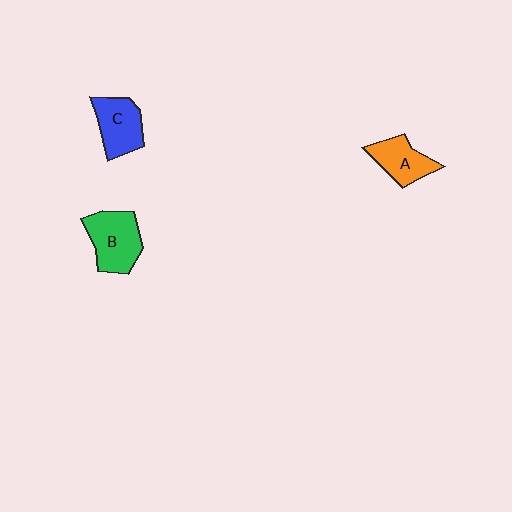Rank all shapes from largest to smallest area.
From largest to smallest: B (green), C (blue), A (orange).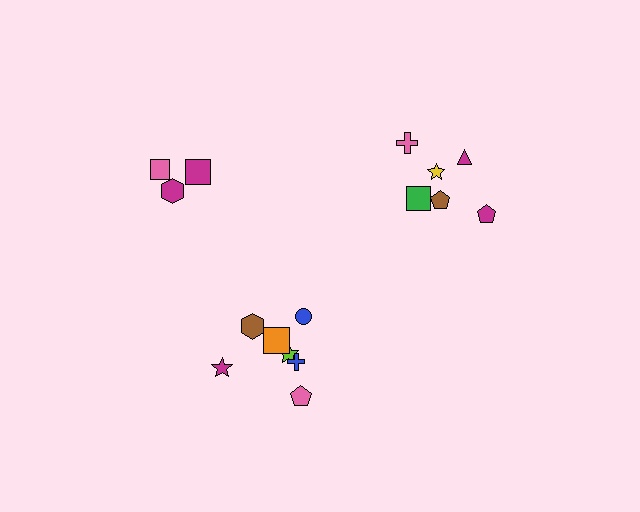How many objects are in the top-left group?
There are 3 objects.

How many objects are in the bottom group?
There are 7 objects.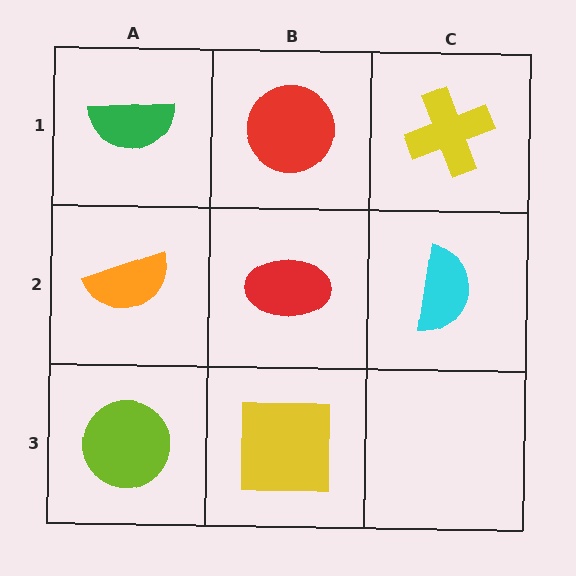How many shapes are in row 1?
3 shapes.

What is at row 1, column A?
A green semicircle.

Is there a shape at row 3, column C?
No, that cell is empty.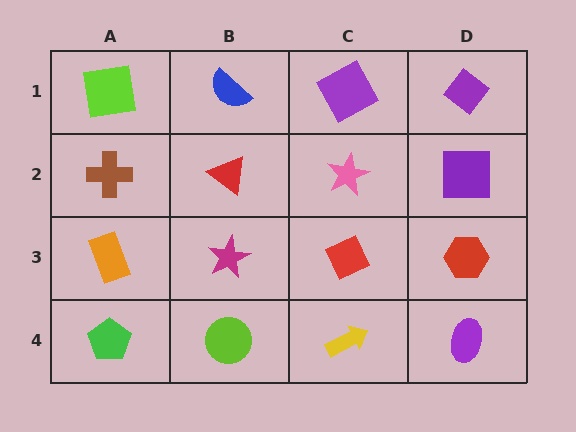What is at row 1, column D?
A purple diamond.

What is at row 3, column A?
An orange rectangle.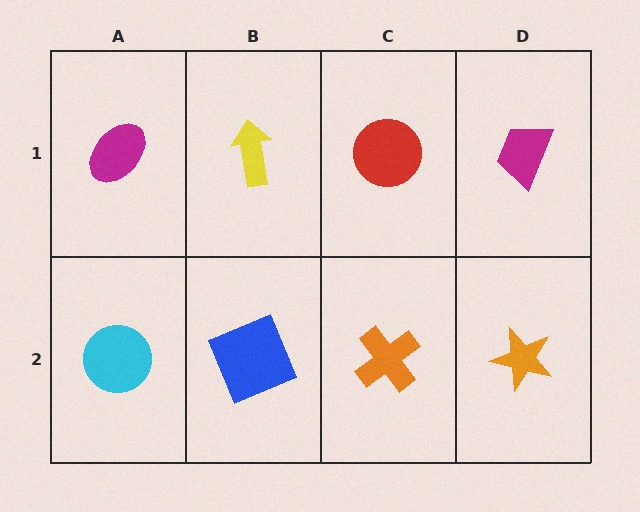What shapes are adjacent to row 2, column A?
A magenta ellipse (row 1, column A), a blue square (row 2, column B).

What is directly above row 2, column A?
A magenta ellipse.